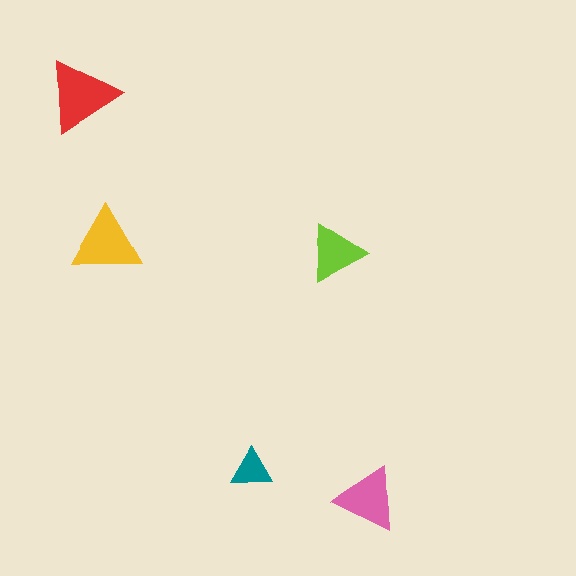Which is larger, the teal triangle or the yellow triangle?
The yellow one.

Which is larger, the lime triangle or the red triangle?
The red one.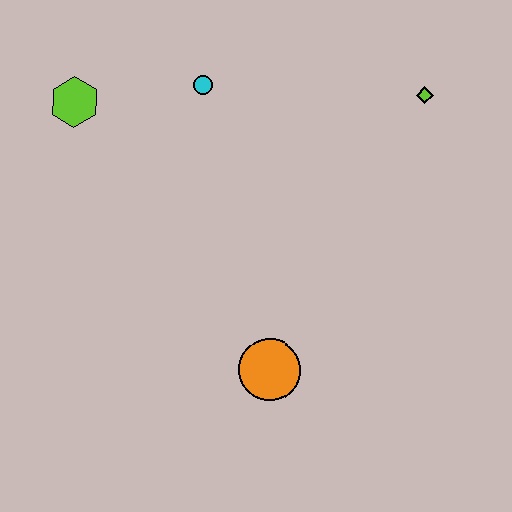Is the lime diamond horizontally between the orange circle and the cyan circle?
No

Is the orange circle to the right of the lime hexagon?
Yes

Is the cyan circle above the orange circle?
Yes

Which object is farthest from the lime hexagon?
The lime diamond is farthest from the lime hexagon.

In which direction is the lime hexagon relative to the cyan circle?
The lime hexagon is to the left of the cyan circle.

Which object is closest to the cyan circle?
The lime hexagon is closest to the cyan circle.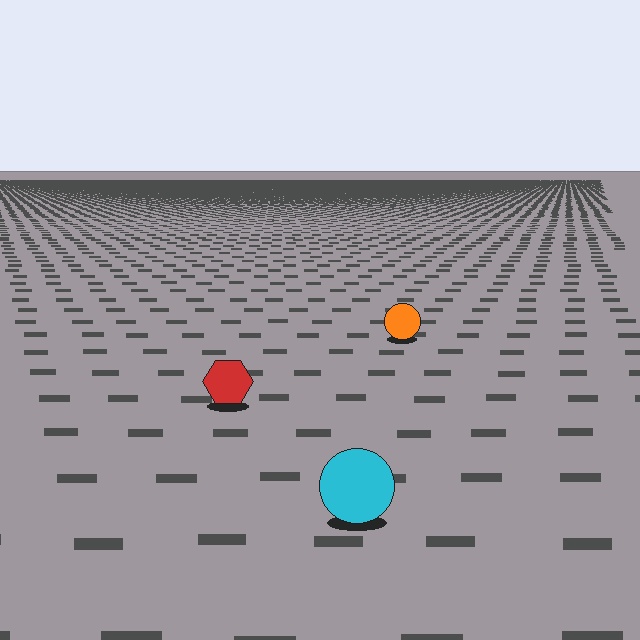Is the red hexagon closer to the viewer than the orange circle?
Yes. The red hexagon is closer — you can tell from the texture gradient: the ground texture is coarser near it.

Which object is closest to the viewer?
The cyan circle is closest. The texture marks near it are larger and more spread out.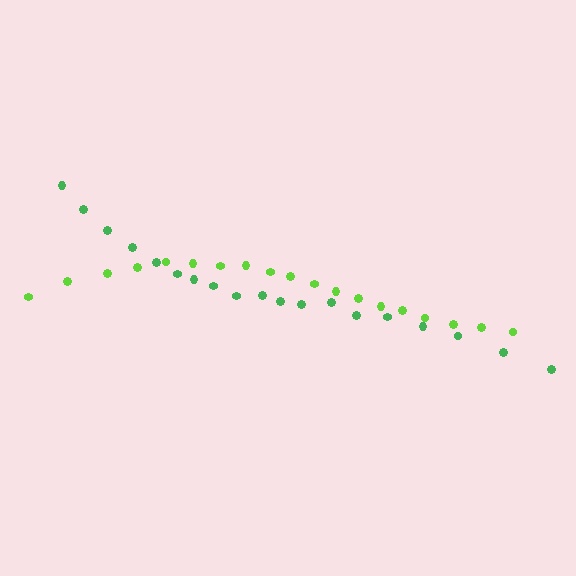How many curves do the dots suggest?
There are 2 distinct paths.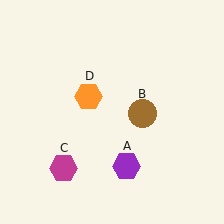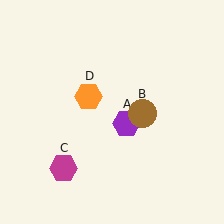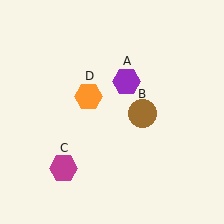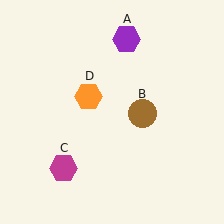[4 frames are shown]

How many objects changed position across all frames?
1 object changed position: purple hexagon (object A).